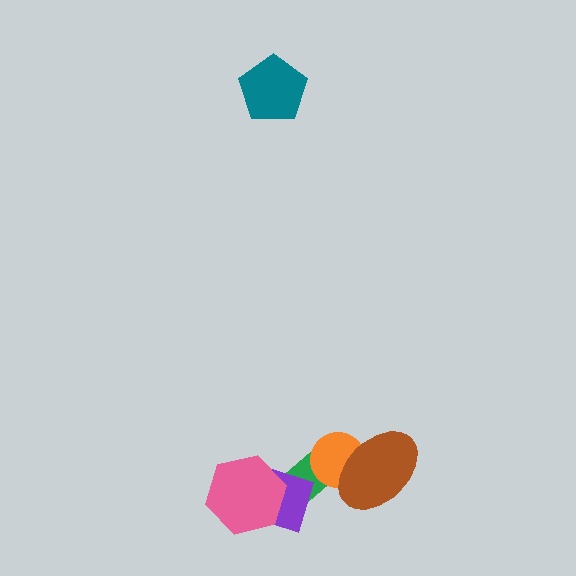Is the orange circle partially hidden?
Yes, it is partially covered by another shape.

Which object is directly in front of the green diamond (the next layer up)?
The purple square is directly in front of the green diamond.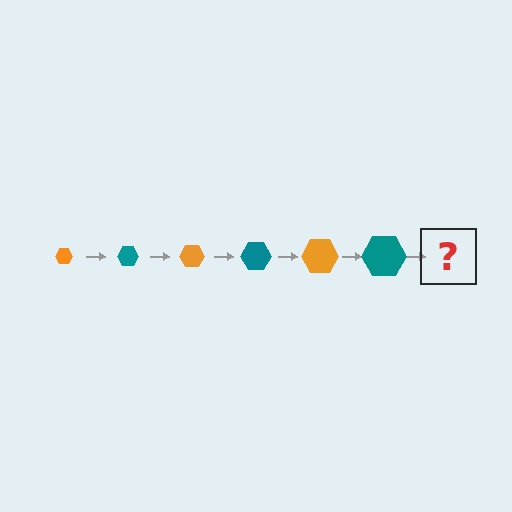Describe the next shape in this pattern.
It should be an orange hexagon, larger than the previous one.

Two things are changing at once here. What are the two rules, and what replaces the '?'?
The two rules are that the hexagon grows larger each step and the color cycles through orange and teal. The '?' should be an orange hexagon, larger than the previous one.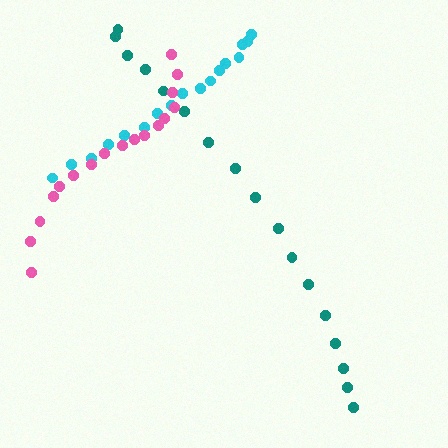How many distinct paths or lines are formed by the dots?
There are 3 distinct paths.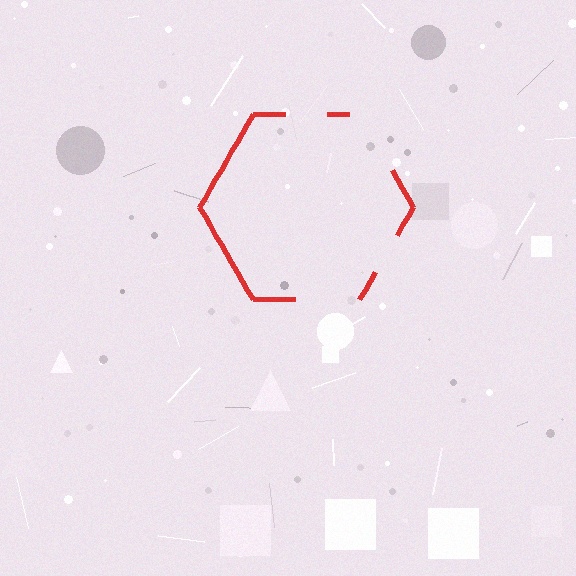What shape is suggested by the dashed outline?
The dashed outline suggests a hexagon.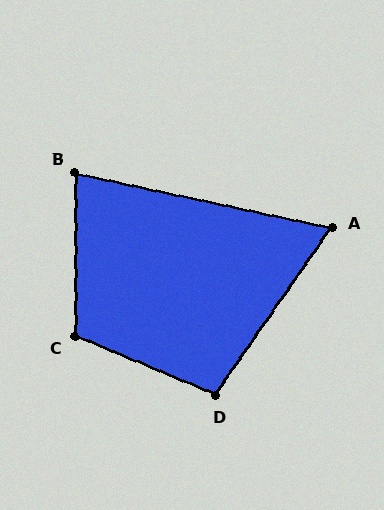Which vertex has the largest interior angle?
C, at approximately 113 degrees.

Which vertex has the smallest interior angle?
A, at approximately 67 degrees.